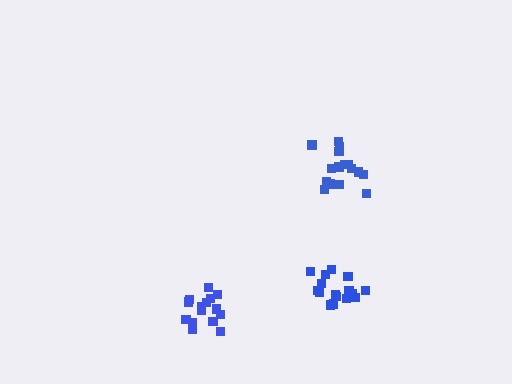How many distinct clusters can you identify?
There are 3 distinct clusters.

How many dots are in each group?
Group 1: 16 dots, Group 2: 17 dots, Group 3: 15 dots (48 total).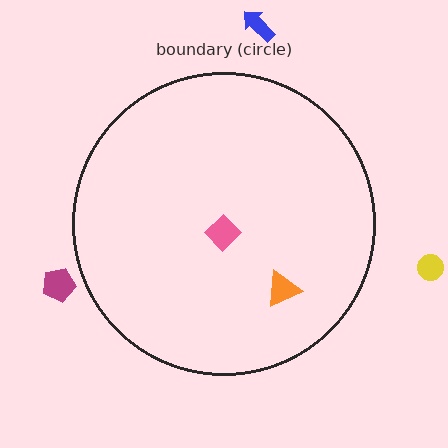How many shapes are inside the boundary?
2 inside, 3 outside.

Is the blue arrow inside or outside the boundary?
Outside.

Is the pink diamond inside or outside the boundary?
Inside.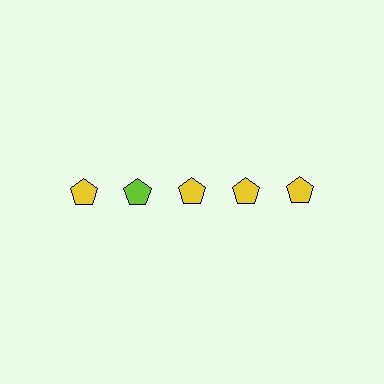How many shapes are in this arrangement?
There are 5 shapes arranged in a grid pattern.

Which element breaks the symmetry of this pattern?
The lime pentagon in the top row, second from left column breaks the symmetry. All other shapes are yellow pentagons.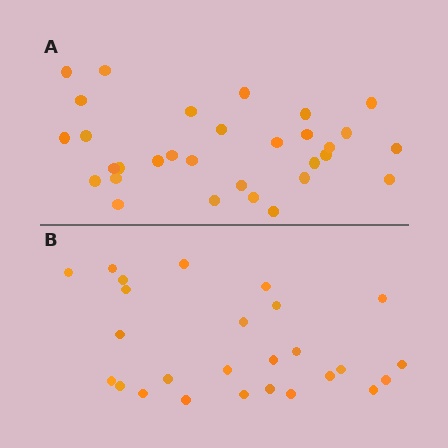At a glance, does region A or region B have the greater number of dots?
Region A (the top region) has more dots.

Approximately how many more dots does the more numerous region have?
Region A has about 5 more dots than region B.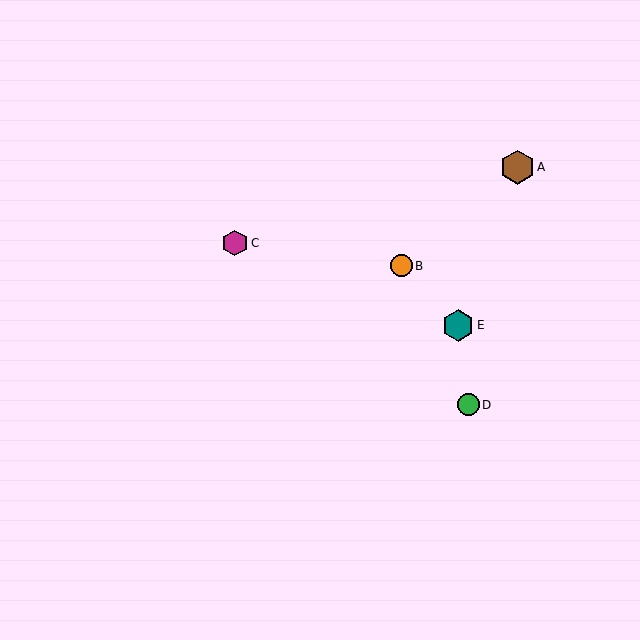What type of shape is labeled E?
Shape E is a teal hexagon.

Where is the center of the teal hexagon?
The center of the teal hexagon is at (458, 325).